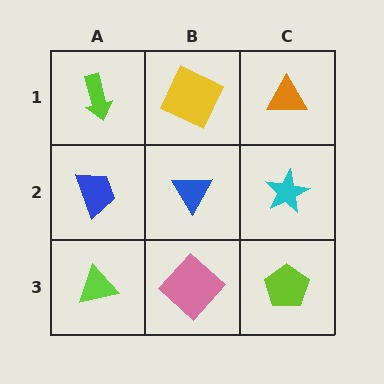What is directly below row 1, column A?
A blue trapezoid.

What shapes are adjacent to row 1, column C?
A cyan star (row 2, column C), a yellow square (row 1, column B).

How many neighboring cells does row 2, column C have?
3.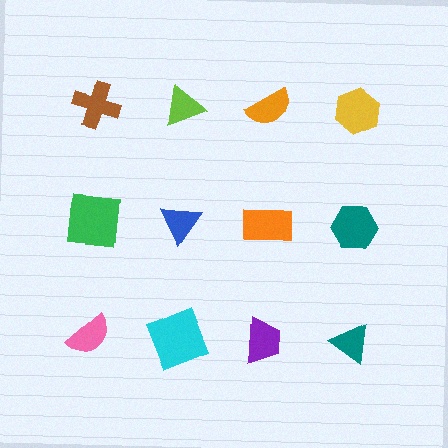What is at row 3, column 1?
A pink semicircle.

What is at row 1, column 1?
A brown cross.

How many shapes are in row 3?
4 shapes.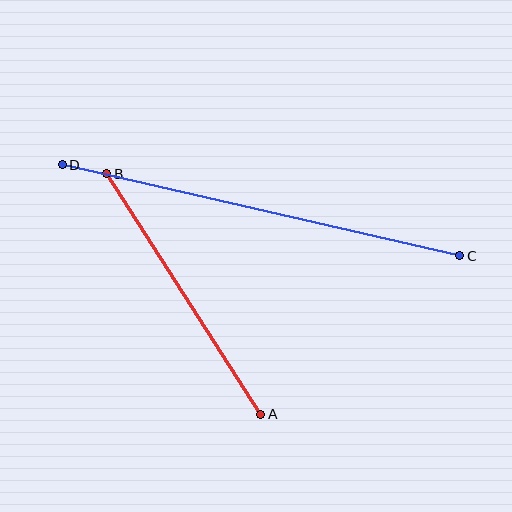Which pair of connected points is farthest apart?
Points C and D are farthest apart.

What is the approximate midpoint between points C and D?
The midpoint is at approximately (261, 210) pixels.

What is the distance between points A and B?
The distance is approximately 285 pixels.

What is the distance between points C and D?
The distance is approximately 407 pixels.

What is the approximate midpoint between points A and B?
The midpoint is at approximately (184, 294) pixels.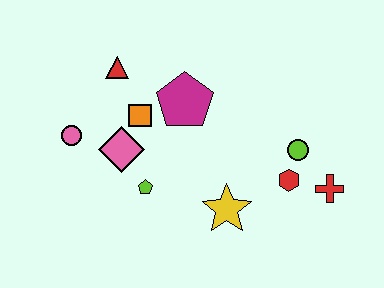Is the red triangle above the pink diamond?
Yes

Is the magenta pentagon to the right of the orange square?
Yes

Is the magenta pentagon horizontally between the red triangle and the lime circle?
Yes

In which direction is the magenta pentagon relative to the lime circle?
The magenta pentagon is to the left of the lime circle.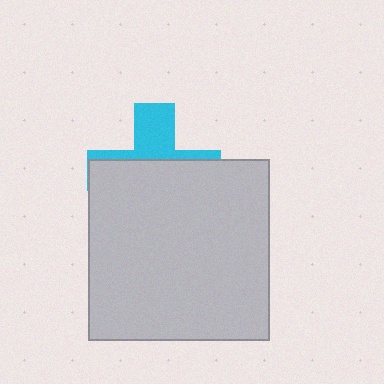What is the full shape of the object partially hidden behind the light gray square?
The partially hidden object is a cyan cross.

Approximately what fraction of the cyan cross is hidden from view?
Roughly 66% of the cyan cross is hidden behind the light gray square.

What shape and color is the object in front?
The object in front is a light gray square.